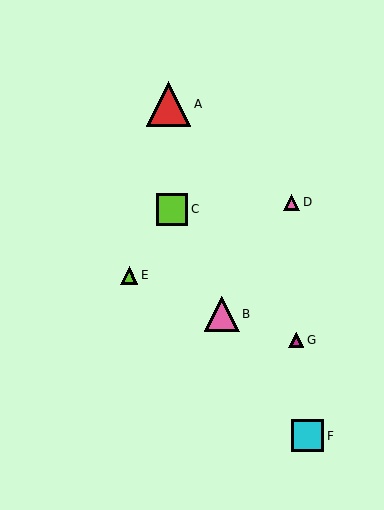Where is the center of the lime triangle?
The center of the lime triangle is at (129, 275).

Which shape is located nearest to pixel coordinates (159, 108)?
The red triangle (labeled A) at (169, 104) is nearest to that location.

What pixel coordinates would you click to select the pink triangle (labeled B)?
Click at (222, 314) to select the pink triangle B.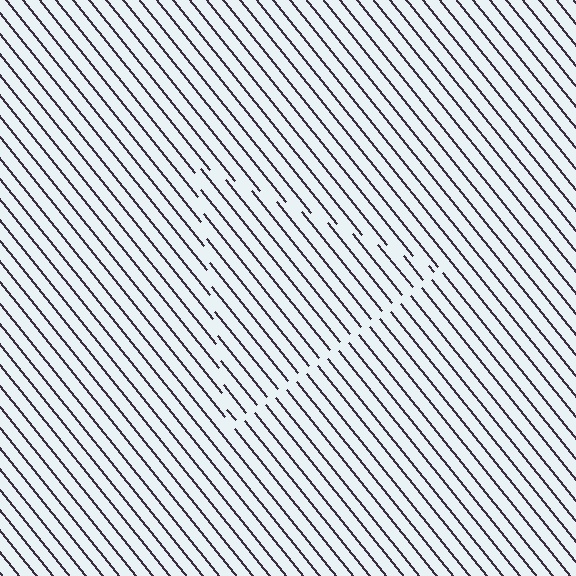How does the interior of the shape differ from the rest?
The interior of the shape contains the same grating, shifted by half a period — the contour is defined by the phase discontinuity where line-ends from the inner and outer gratings abut.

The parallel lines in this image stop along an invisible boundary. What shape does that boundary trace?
An illusory triangle. The interior of the shape contains the same grating, shifted by half a period — the contour is defined by the phase discontinuity where line-ends from the inner and outer gratings abut.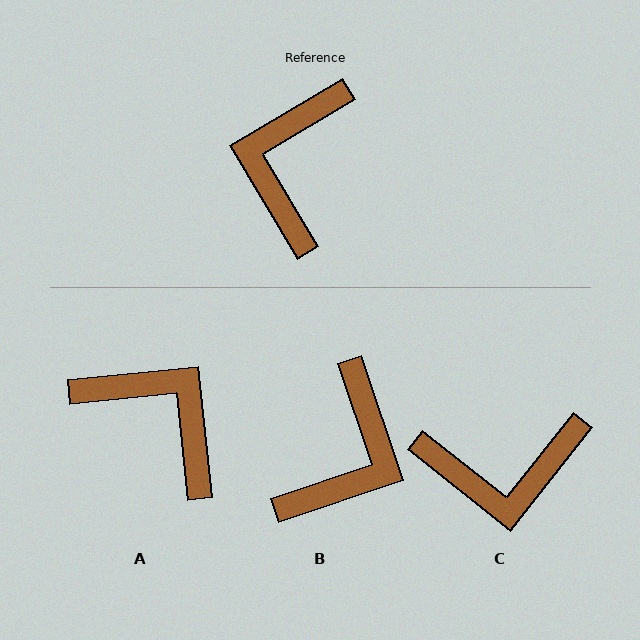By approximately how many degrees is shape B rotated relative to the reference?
Approximately 168 degrees counter-clockwise.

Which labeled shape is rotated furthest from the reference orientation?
B, about 168 degrees away.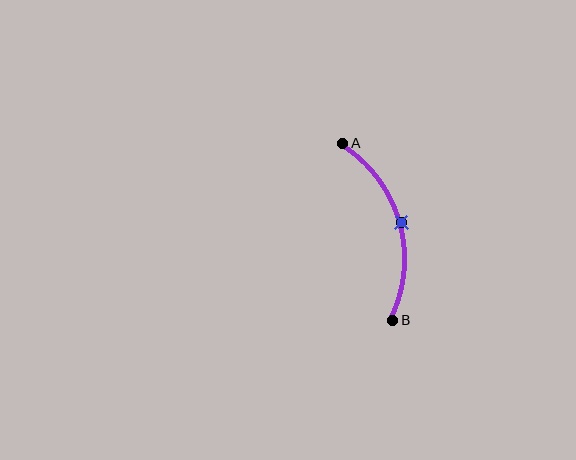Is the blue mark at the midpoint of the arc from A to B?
Yes. The blue mark lies on the arc at equal arc-length from both A and B — it is the arc midpoint.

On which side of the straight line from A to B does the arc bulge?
The arc bulges to the right of the straight line connecting A and B.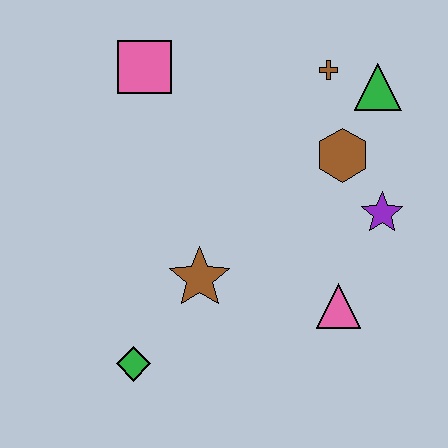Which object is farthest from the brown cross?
The green diamond is farthest from the brown cross.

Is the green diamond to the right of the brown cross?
No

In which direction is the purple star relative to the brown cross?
The purple star is below the brown cross.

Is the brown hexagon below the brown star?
No